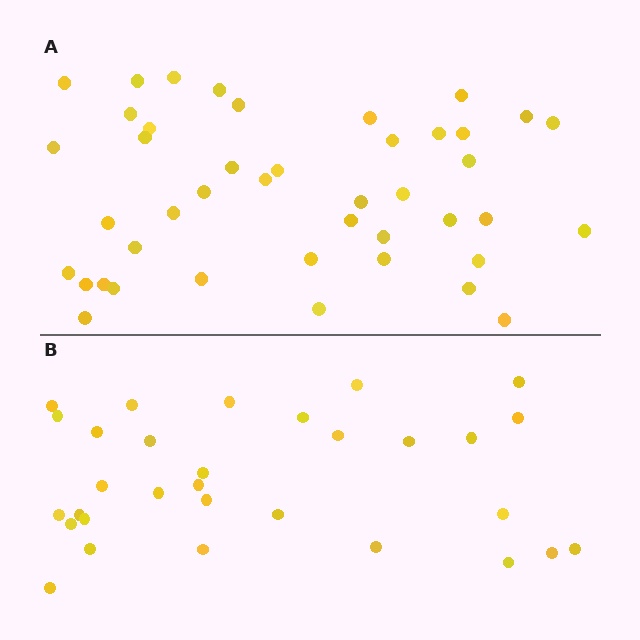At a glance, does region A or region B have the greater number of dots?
Region A (the top region) has more dots.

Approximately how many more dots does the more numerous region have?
Region A has roughly 12 or so more dots than region B.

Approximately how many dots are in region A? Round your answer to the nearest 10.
About 40 dots. (The exact count is 43, which rounds to 40.)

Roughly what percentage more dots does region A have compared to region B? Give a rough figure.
About 40% more.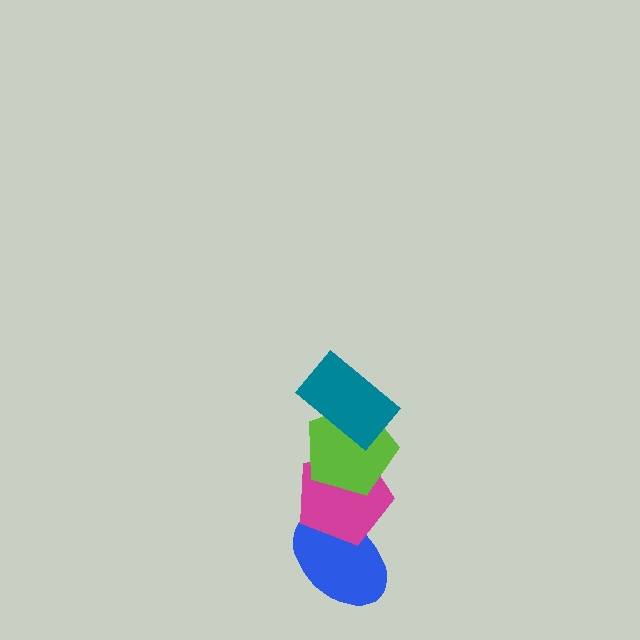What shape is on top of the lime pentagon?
The teal rectangle is on top of the lime pentagon.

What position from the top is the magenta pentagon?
The magenta pentagon is 3rd from the top.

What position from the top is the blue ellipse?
The blue ellipse is 4th from the top.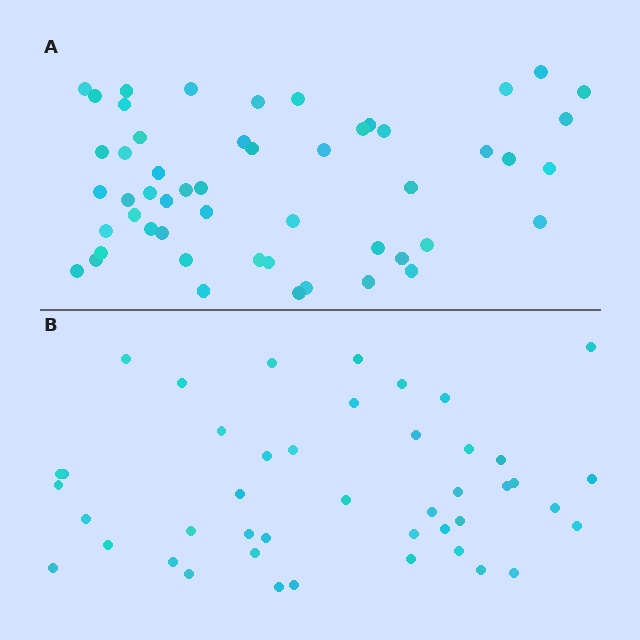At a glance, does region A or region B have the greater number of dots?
Region A (the top region) has more dots.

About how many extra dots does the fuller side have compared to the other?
Region A has roughly 8 or so more dots than region B.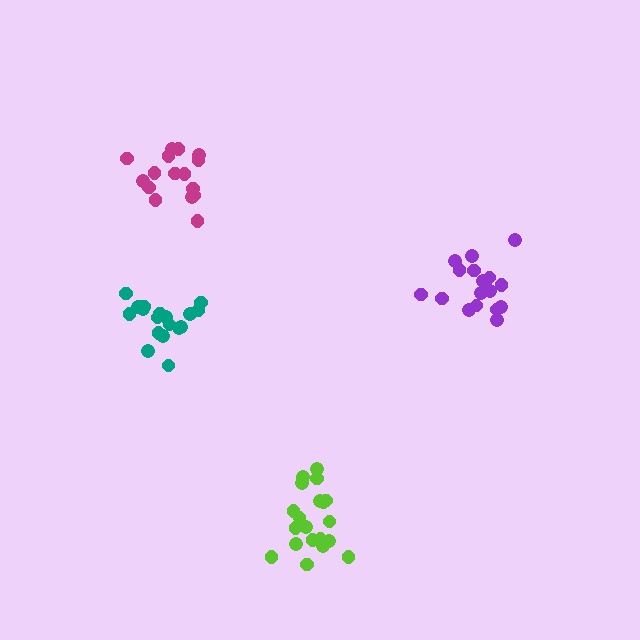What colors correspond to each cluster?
The clusters are colored: lime, purple, teal, magenta.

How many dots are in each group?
Group 1: 20 dots, Group 2: 17 dots, Group 3: 19 dots, Group 4: 16 dots (72 total).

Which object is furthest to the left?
The teal cluster is leftmost.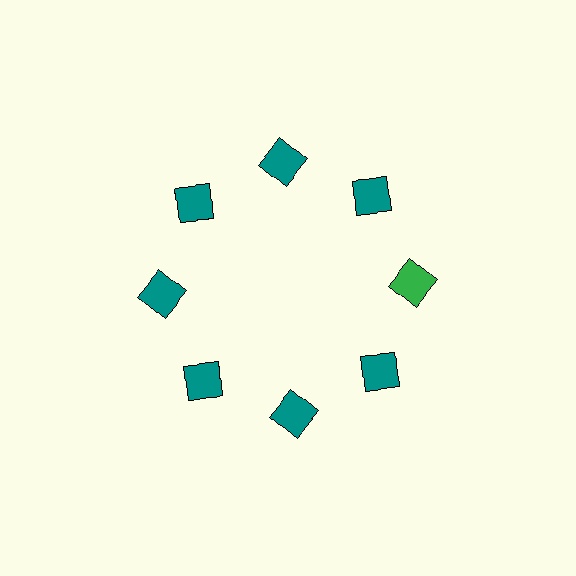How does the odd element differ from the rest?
It has a different color: green instead of teal.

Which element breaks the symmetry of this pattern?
The green square at roughly the 3 o'clock position breaks the symmetry. All other shapes are teal squares.